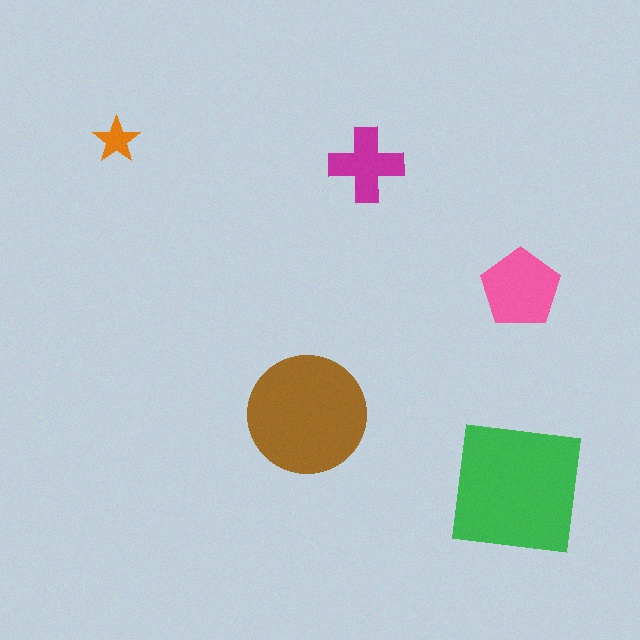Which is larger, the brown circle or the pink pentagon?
The brown circle.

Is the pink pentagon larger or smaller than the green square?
Smaller.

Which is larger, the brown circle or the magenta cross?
The brown circle.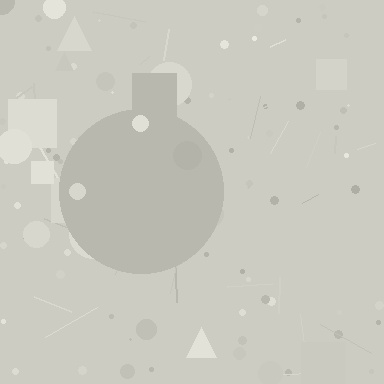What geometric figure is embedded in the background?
A circle is embedded in the background.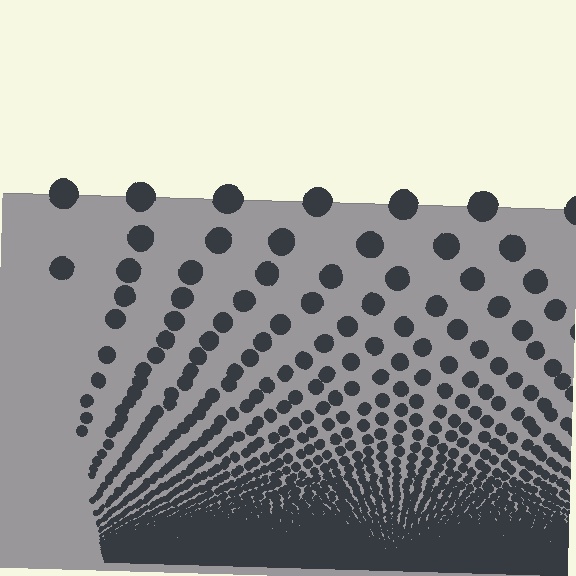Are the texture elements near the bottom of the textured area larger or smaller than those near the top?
Smaller. The gradient is inverted — elements near the bottom are smaller and denser.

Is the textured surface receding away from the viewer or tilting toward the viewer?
The surface appears to tilt toward the viewer. Texture elements get larger and sparser toward the top.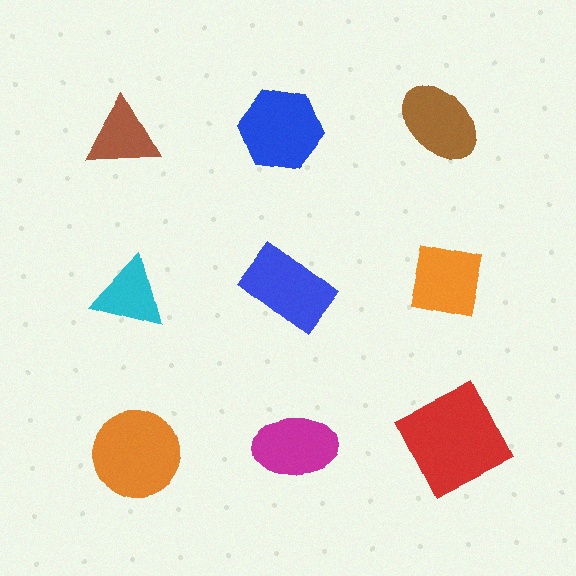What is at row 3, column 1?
An orange circle.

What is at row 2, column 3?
An orange square.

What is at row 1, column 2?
A blue hexagon.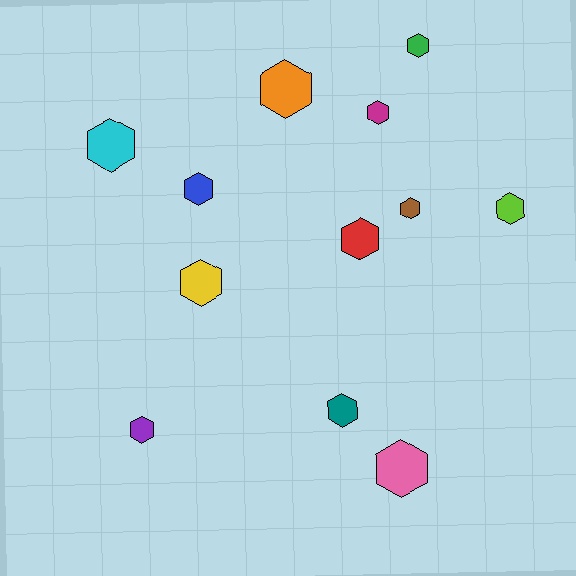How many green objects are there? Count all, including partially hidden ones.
There is 1 green object.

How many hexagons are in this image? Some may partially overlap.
There are 12 hexagons.